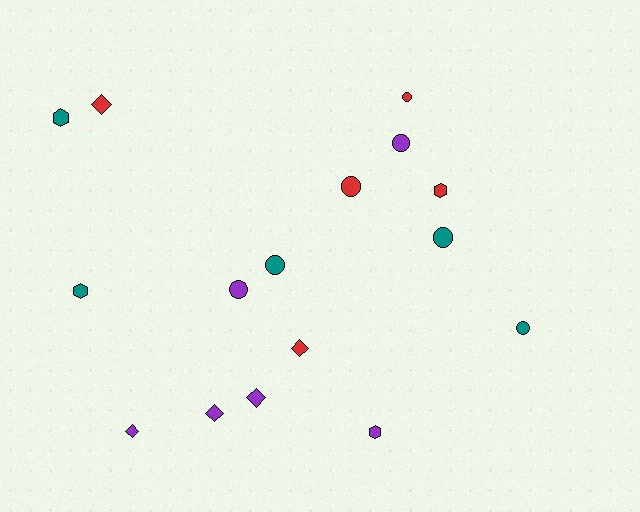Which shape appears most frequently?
Circle, with 7 objects.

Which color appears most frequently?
Purple, with 6 objects.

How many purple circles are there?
There are 2 purple circles.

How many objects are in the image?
There are 16 objects.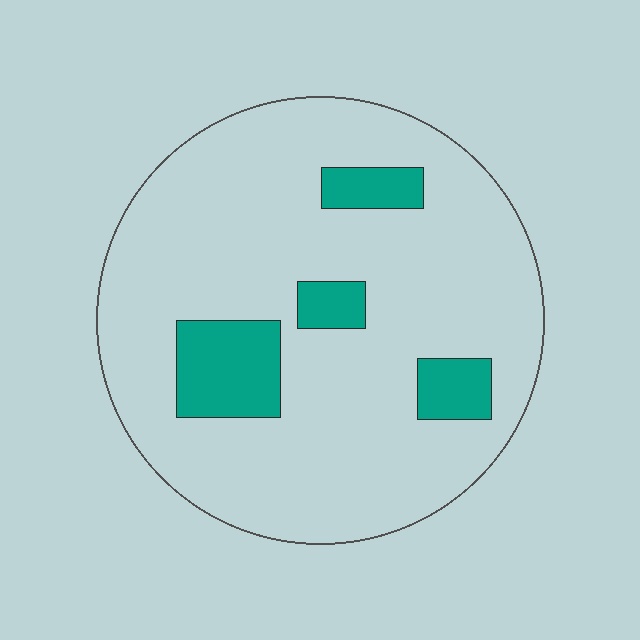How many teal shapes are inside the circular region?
4.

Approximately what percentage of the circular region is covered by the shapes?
Approximately 15%.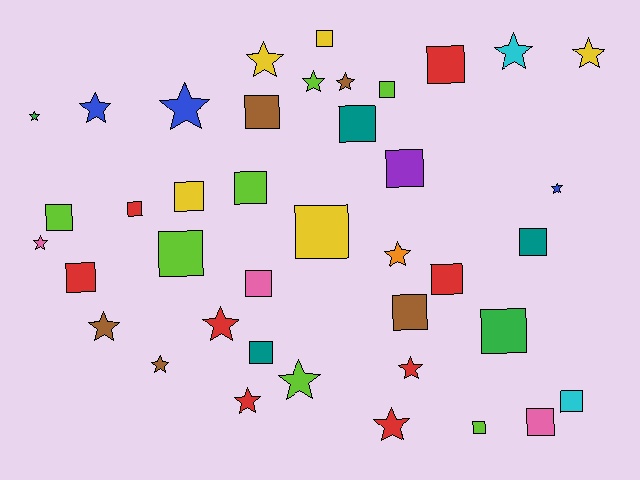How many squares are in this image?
There are 22 squares.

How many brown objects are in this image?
There are 5 brown objects.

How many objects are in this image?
There are 40 objects.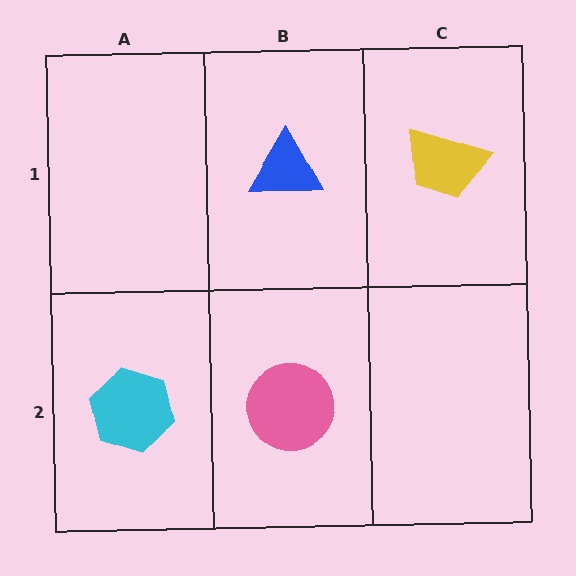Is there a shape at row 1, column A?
No, that cell is empty.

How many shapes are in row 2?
2 shapes.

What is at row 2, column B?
A pink circle.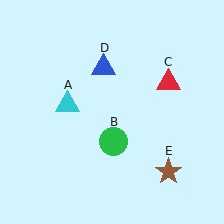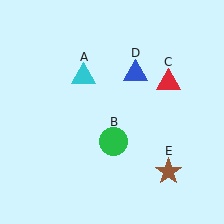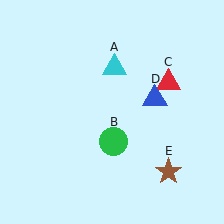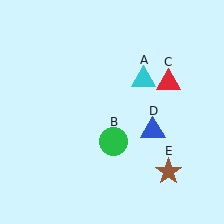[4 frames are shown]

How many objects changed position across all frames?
2 objects changed position: cyan triangle (object A), blue triangle (object D).